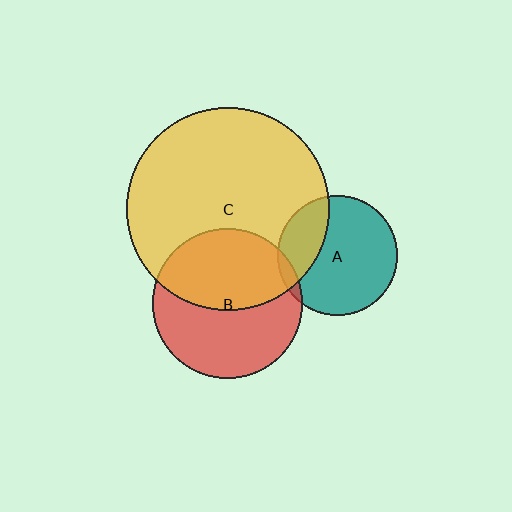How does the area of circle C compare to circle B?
Approximately 1.8 times.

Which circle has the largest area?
Circle C (yellow).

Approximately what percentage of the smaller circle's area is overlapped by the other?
Approximately 50%.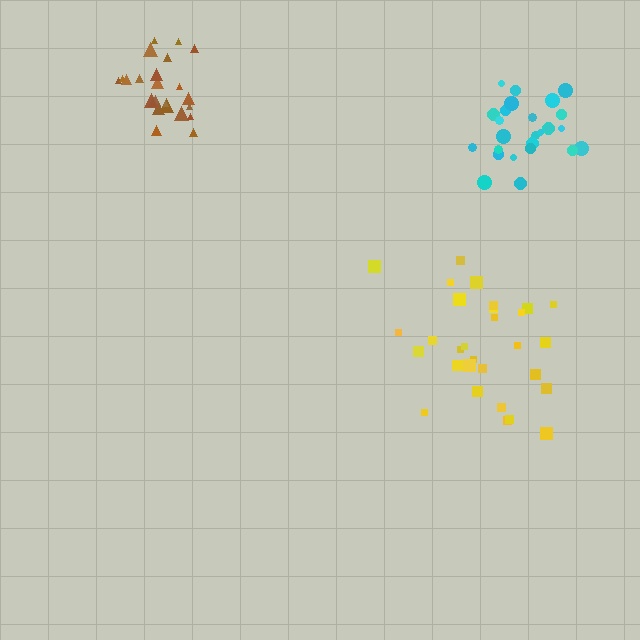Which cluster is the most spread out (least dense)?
Yellow.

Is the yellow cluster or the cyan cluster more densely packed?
Cyan.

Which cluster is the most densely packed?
Brown.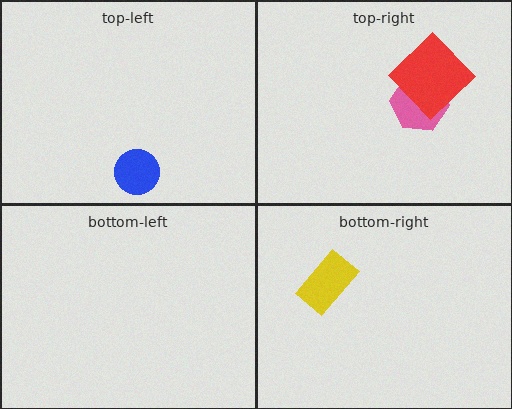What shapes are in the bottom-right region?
The yellow rectangle.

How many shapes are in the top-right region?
2.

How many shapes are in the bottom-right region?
1.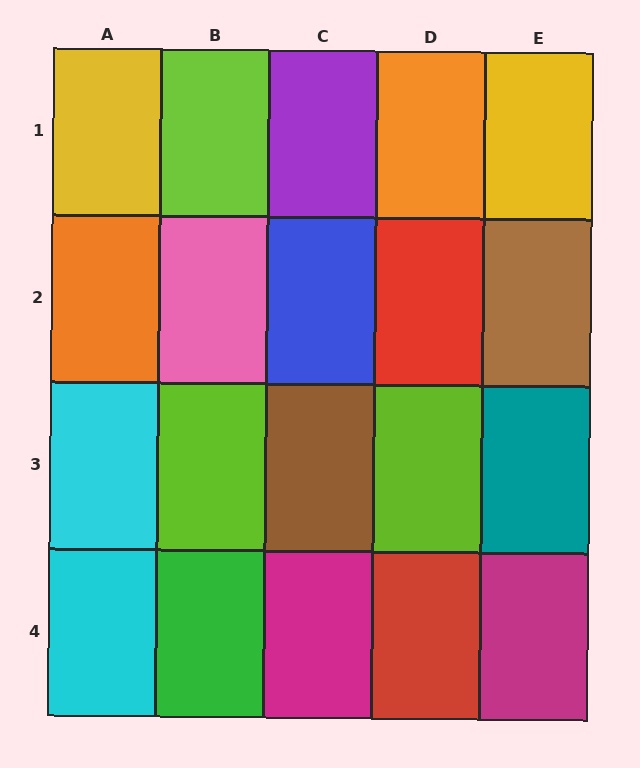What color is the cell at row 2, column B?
Pink.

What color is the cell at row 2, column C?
Blue.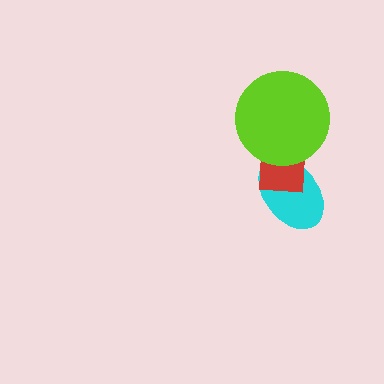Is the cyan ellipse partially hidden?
Yes, it is partially covered by another shape.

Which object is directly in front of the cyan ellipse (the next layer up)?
The red rectangle is directly in front of the cyan ellipse.